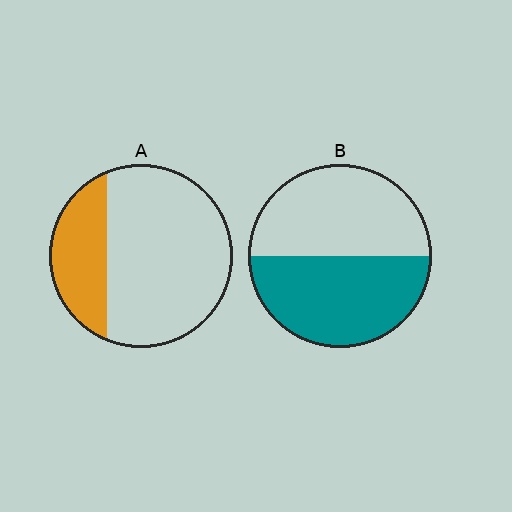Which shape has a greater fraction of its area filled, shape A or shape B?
Shape B.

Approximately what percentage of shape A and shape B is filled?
A is approximately 25% and B is approximately 50%.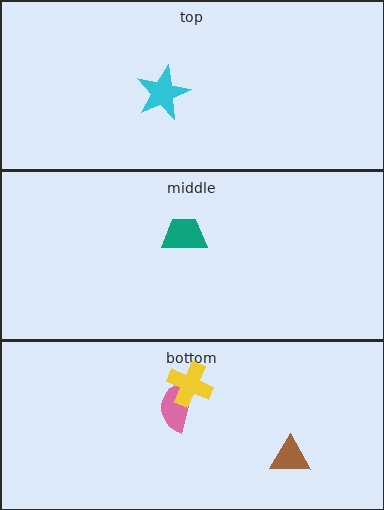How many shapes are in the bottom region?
3.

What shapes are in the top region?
The cyan star.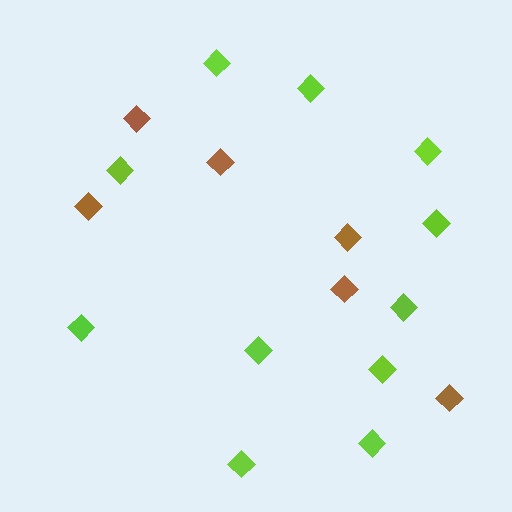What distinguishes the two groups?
There are 2 groups: one group of brown diamonds (6) and one group of lime diamonds (11).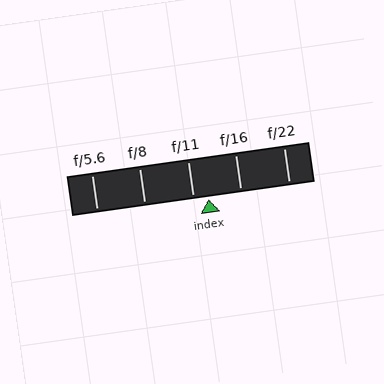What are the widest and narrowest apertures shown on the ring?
The widest aperture shown is f/5.6 and the narrowest is f/22.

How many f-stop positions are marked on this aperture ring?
There are 5 f-stop positions marked.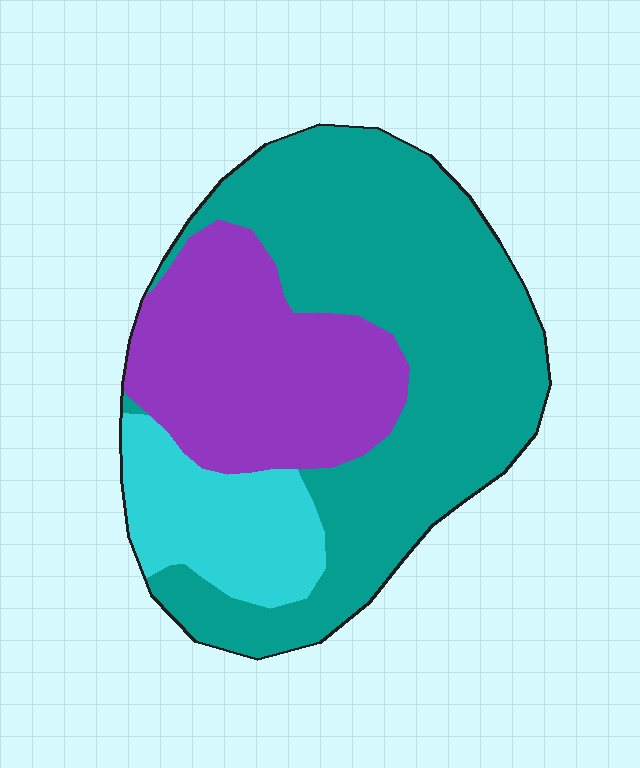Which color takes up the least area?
Cyan, at roughly 15%.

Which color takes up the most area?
Teal, at roughly 55%.